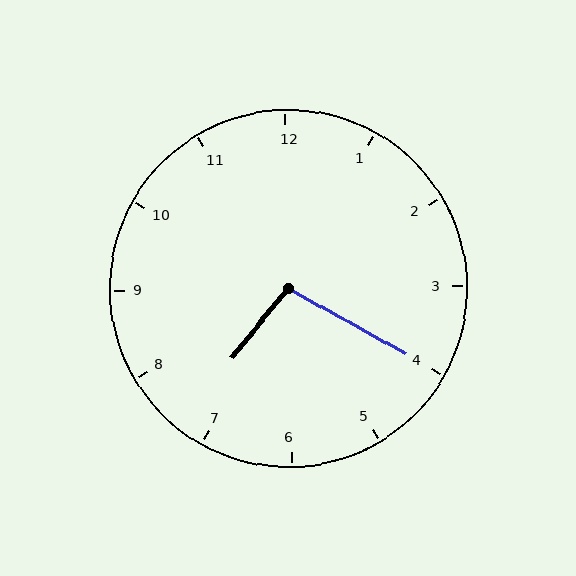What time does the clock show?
7:20.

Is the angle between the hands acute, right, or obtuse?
It is obtuse.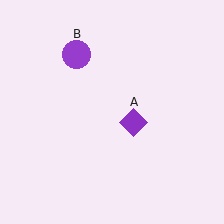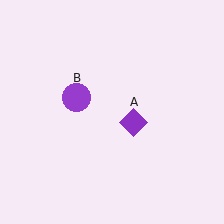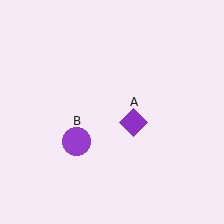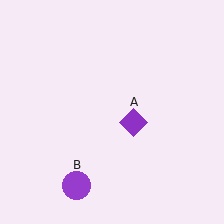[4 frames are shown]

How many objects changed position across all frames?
1 object changed position: purple circle (object B).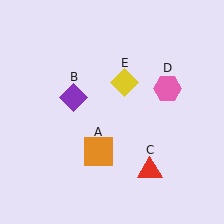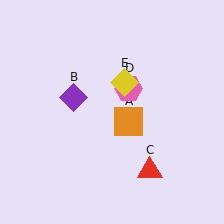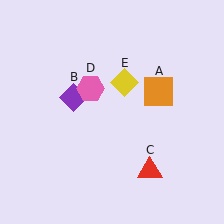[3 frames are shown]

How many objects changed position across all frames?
2 objects changed position: orange square (object A), pink hexagon (object D).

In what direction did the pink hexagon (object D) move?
The pink hexagon (object D) moved left.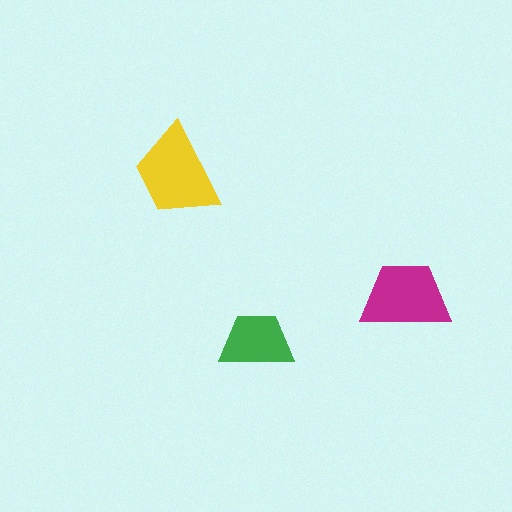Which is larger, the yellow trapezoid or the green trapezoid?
The yellow one.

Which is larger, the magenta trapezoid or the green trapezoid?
The magenta one.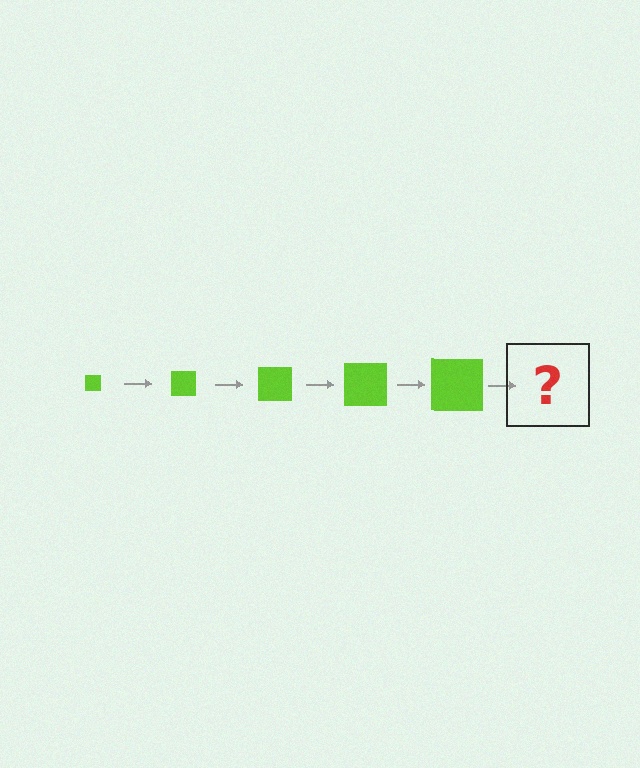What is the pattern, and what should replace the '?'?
The pattern is that the square gets progressively larger each step. The '?' should be a lime square, larger than the previous one.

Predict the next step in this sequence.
The next step is a lime square, larger than the previous one.